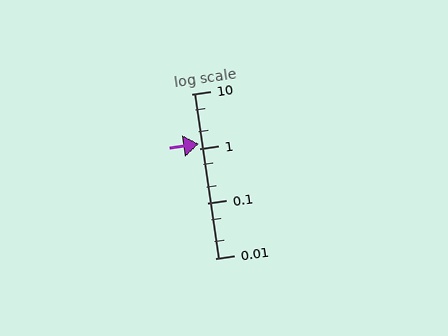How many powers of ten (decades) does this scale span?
The scale spans 3 decades, from 0.01 to 10.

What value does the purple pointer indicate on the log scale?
The pointer indicates approximately 1.2.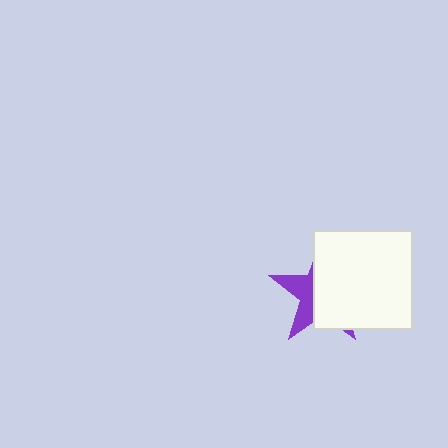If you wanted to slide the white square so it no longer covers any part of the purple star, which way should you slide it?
Slide it right — that is the most direct way to separate the two shapes.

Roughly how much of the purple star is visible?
A small part of it is visible (roughly 36%).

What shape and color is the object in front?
The object in front is a white square.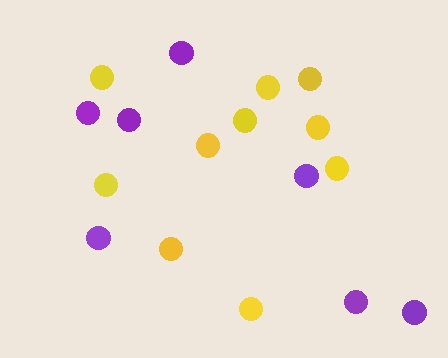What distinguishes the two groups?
There are 2 groups: one group of purple circles (7) and one group of yellow circles (10).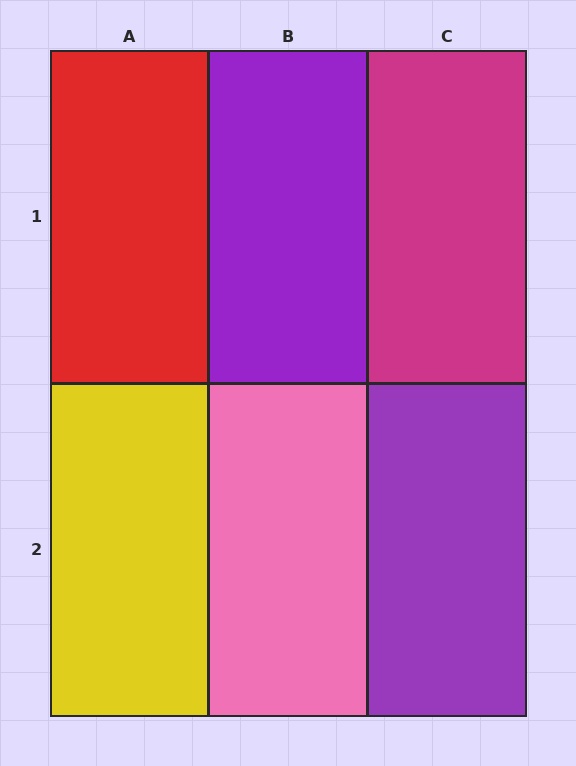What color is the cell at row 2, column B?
Pink.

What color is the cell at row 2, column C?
Purple.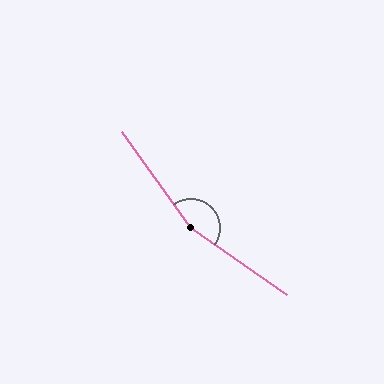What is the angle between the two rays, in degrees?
Approximately 161 degrees.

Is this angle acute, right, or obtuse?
It is obtuse.